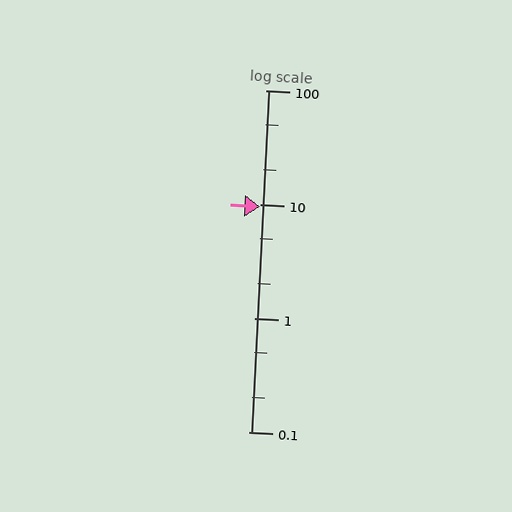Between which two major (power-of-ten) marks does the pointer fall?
The pointer is between 1 and 10.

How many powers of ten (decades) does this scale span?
The scale spans 3 decades, from 0.1 to 100.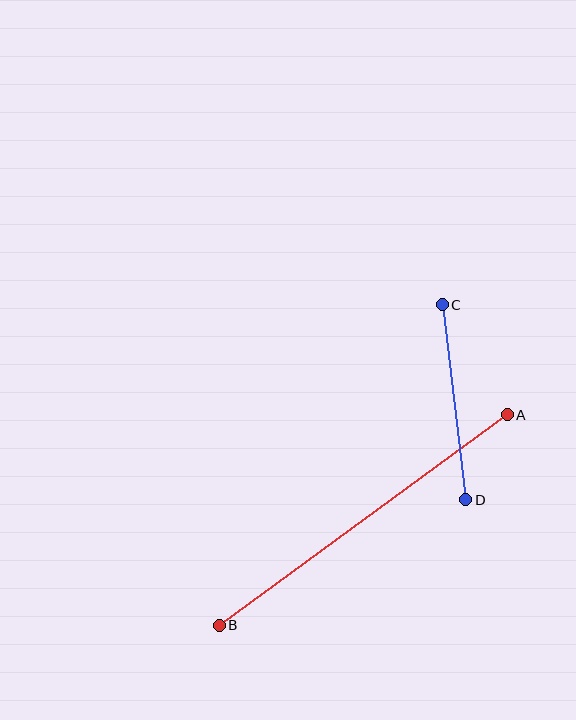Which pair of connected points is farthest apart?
Points A and B are farthest apart.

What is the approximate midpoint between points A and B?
The midpoint is at approximately (363, 520) pixels.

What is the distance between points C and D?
The distance is approximately 197 pixels.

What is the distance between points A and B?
The distance is approximately 356 pixels.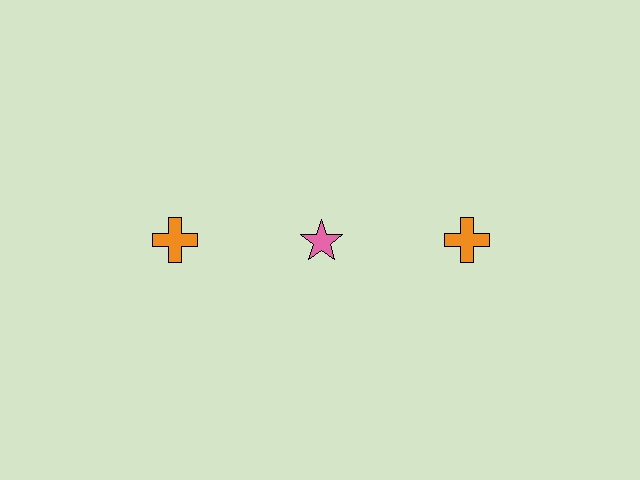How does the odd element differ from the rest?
It differs in both color (pink instead of orange) and shape (star instead of cross).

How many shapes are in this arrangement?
There are 3 shapes arranged in a grid pattern.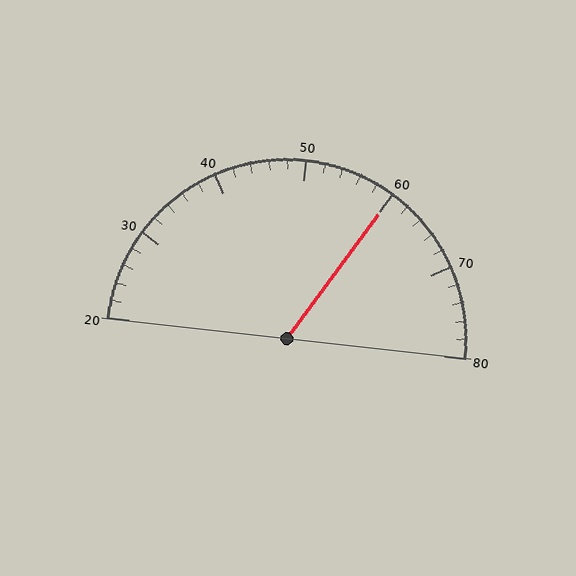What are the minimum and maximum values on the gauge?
The gauge ranges from 20 to 80.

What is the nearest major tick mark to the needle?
The nearest major tick mark is 60.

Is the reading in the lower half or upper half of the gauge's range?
The reading is in the upper half of the range (20 to 80).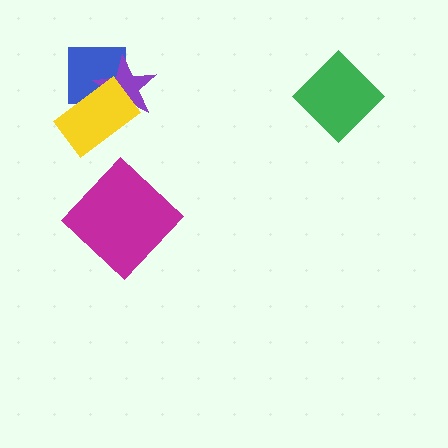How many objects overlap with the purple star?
2 objects overlap with the purple star.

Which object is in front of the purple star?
The yellow rectangle is in front of the purple star.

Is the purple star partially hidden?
Yes, it is partially covered by another shape.